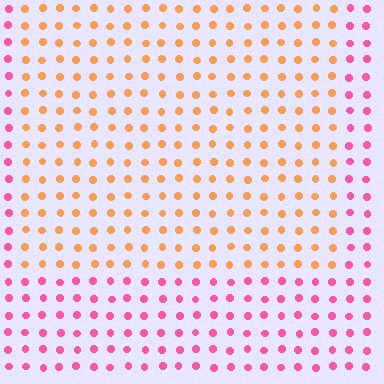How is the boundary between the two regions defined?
The boundary is defined purely by a slight shift in hue (about 58 degrees). Spacing, size, and orientation are identical on both sides.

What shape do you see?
I see a rectangle.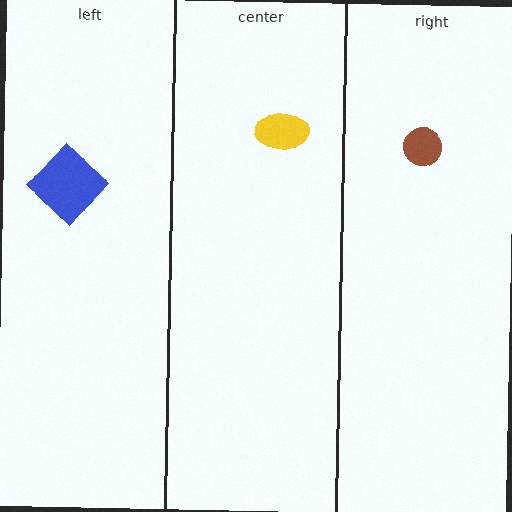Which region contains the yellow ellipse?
The center region.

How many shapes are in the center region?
1.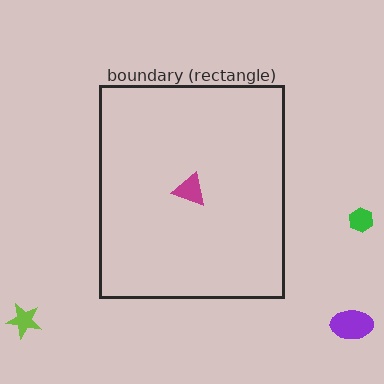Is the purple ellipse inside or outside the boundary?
Outside.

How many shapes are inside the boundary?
1 inside, 3 outside.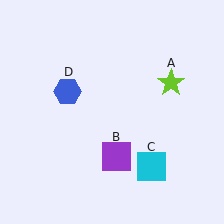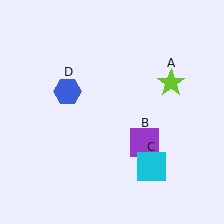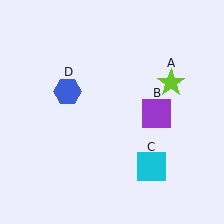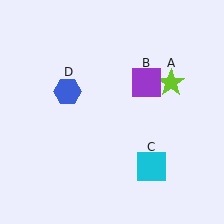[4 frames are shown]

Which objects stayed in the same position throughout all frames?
Lime star (object A) and cyan square (object C) and blue hexagon (object D) remained stationary.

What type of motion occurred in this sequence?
The purple square (object B) rotated counterclockwise around the center of the scene.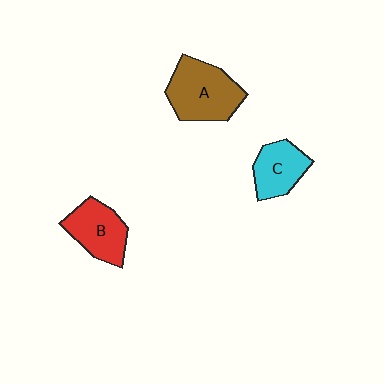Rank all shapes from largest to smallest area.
From largest to smallest: A (brown), B (red), C (cyan).